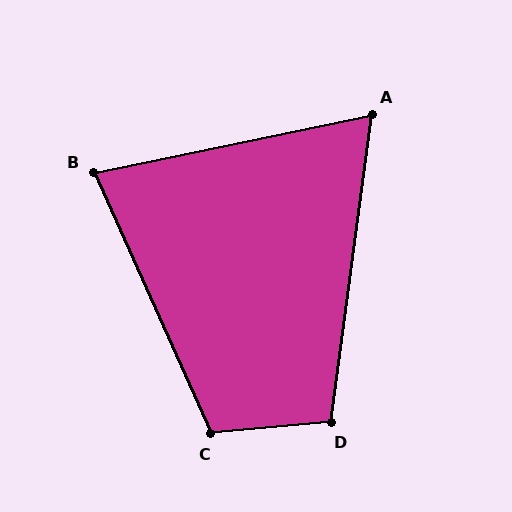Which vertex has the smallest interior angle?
A, at approximately 71 degrees.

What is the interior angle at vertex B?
Approximately 77 degrees (acute).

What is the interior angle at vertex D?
Approximately 103 degrees (obtuse).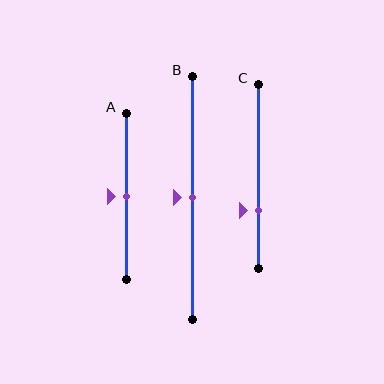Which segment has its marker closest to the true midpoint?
Segment A has its marker closest to the true midpoint.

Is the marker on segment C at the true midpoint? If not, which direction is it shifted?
No, the marker on segment C is shifted downward by about 18% of the segment length.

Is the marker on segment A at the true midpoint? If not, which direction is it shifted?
Yes, the marker on segment A is at the true midpoint.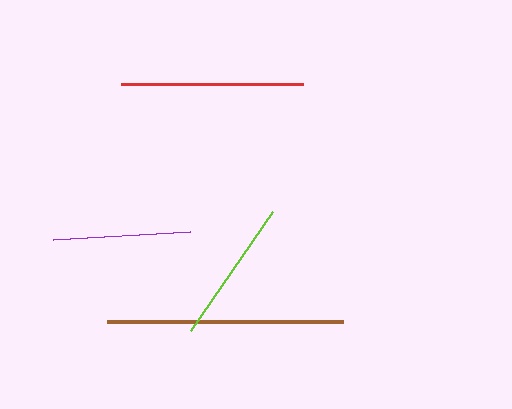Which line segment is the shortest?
The purple line is the shortest at approximately 137 pixels.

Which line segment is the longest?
The brown line is the longest at approximately 236 pixels.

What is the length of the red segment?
The red segment is approximately 182 pixels long.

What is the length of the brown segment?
The brown segment is approximately 236 pixels long.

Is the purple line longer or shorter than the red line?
The red line is longer than the purple line.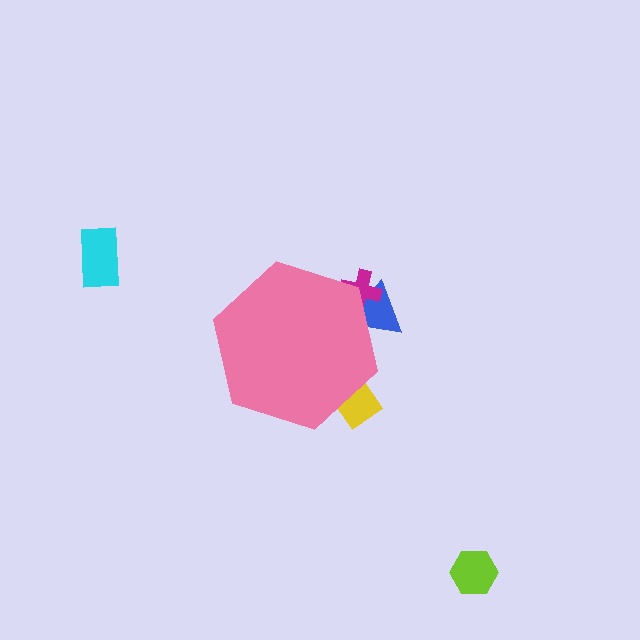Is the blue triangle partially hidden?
Yes, the blue triangle is partially hidden behind the pink hexagon.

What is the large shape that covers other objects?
A pink hexagon.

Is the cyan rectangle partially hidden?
No, the cyan rectangle is fully visible.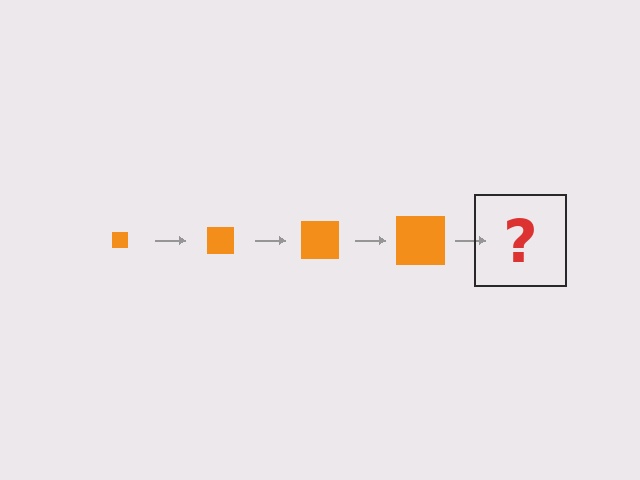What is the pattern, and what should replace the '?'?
The pattern is that the square gets progressively larger each step. The '?' should be an orange square, larger than the previous one.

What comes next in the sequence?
The next element should be an orange square, larger than the previous one.